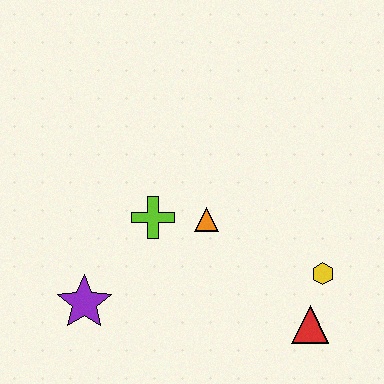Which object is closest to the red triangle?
The yellow hexagon is closest to the red triangle.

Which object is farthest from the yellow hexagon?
The purple star is farthest from the yellow hexagon.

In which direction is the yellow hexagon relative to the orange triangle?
The yellow hexagon is to the right of the orange triangle.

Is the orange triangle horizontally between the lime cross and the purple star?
No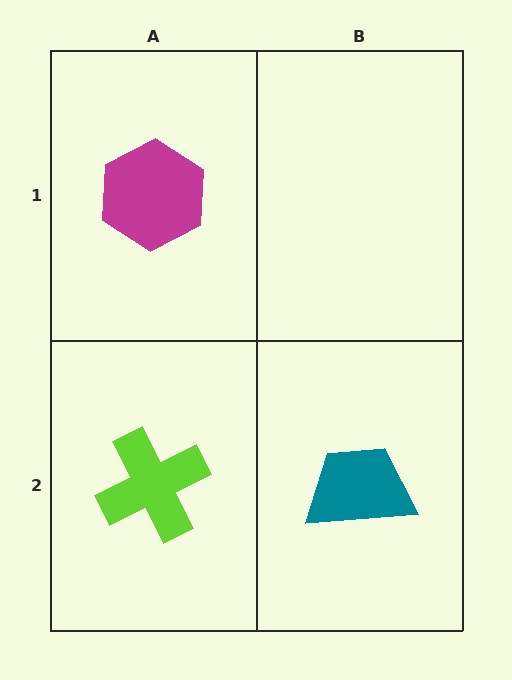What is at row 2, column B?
A teal trapezoid.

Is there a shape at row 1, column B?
No, that cell is empty.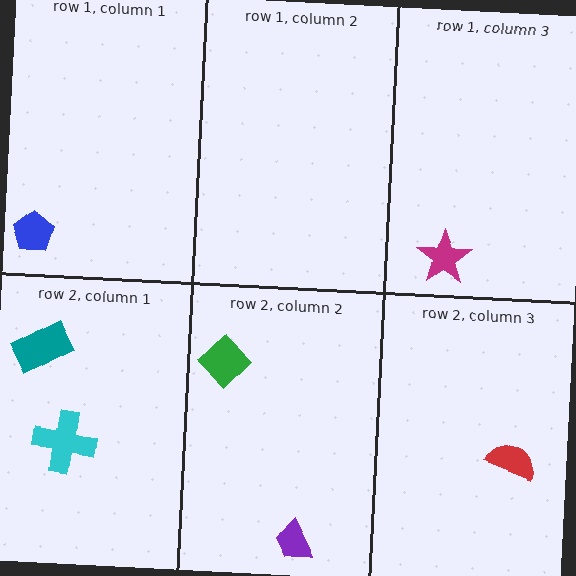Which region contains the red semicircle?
The row 2, column 3 region.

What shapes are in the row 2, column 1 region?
The cyan cross, the teal rectangle.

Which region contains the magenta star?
The row 1, column 3 region.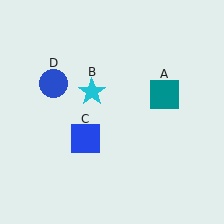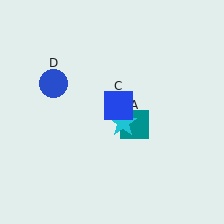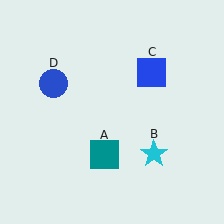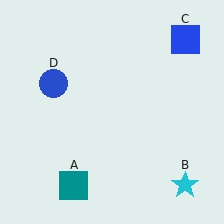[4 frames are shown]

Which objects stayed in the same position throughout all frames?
Blue circle (object D) remained stationary.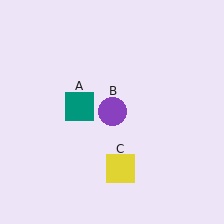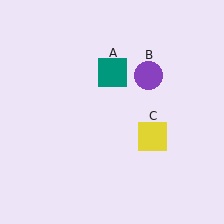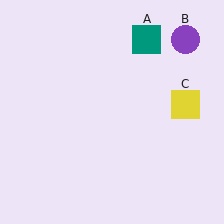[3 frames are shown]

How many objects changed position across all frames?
3 objects changed position: teal square (object A), purple circle (object B), yellow square (object C).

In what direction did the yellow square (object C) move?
The yellow square (object C) moved up and to the right.